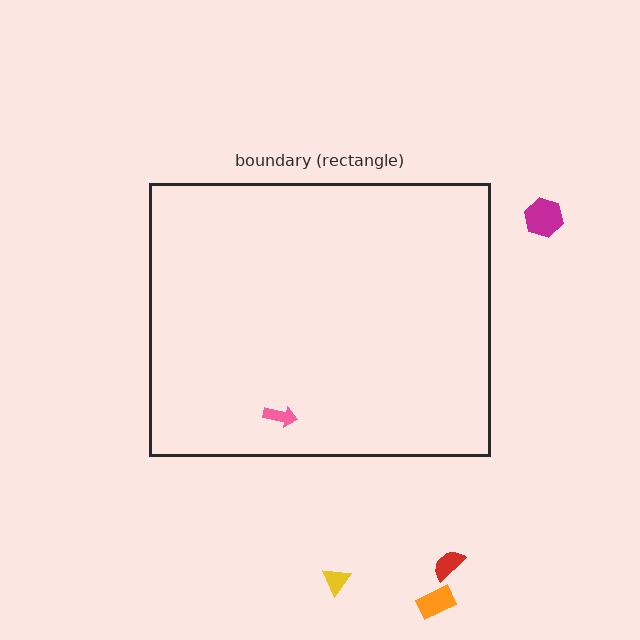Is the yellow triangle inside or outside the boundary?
Outside.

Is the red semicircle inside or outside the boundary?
Outside.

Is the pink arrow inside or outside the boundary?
Inside.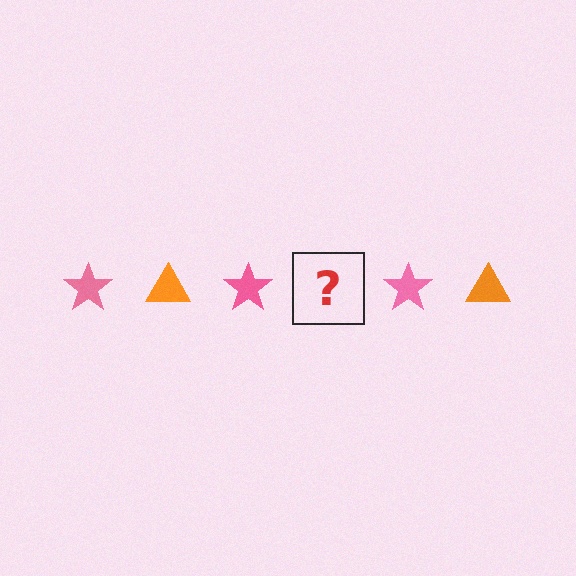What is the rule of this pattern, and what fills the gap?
The rule is that the pattern alternates between pink star and orange triangle. The gap should be filled with an orange triangle.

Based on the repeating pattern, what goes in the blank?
The blank should be an orange triangle.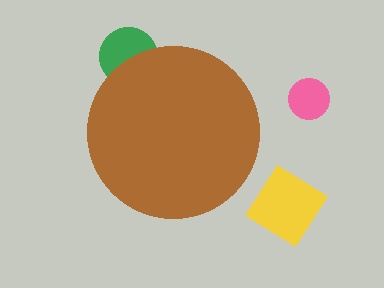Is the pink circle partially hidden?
No, the pink circle is fully visible.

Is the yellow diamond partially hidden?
No, the yellow diamond is fully visible.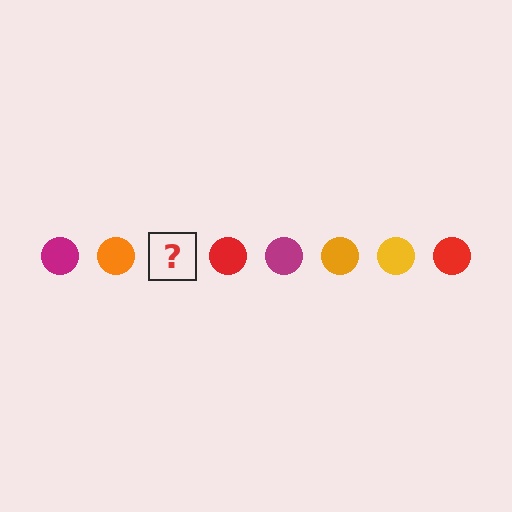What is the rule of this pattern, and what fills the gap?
The rule is that the pattern cycles through magenta, orange, yellow, red circles. The gap should be filled with a yellow circle.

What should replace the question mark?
The question mark should be replaced with a yellow circle.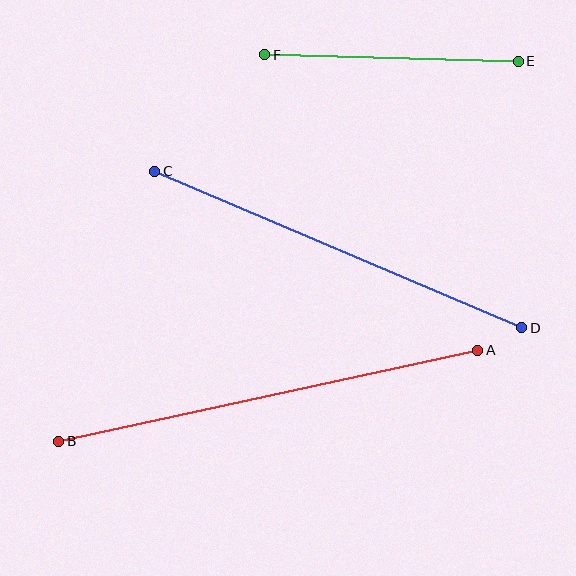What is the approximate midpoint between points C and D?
The midpoint is at approximately (338, 249) pixels.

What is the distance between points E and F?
The distance is approximately 253 pixels.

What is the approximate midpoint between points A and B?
The midpoint is at approximately (268, 396) pixels.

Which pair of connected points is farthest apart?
Points A and B are farthest apart.